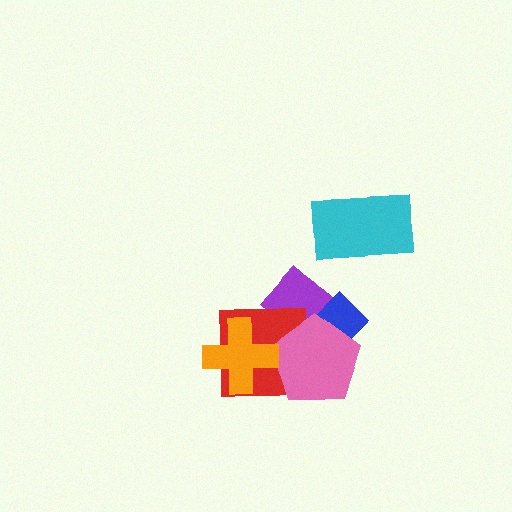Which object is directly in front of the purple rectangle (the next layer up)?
The red square is directly in front of the purple rectangle.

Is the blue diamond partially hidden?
Yes, it is partially covered by another shape.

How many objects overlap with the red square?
3 objects overlap with the red square.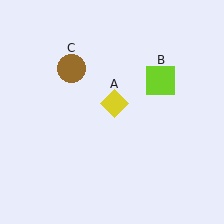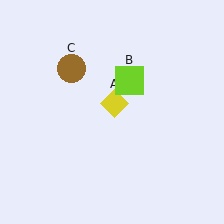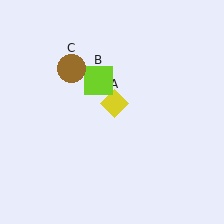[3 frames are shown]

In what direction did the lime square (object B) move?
The lime square (object B) moved left.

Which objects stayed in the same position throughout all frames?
Yellow diamond (object A) and brown circle (object C) remained stationary.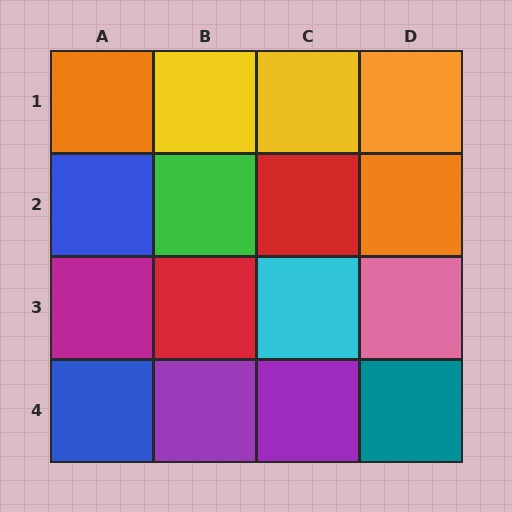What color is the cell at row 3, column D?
Pink.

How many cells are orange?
3 cells are orange.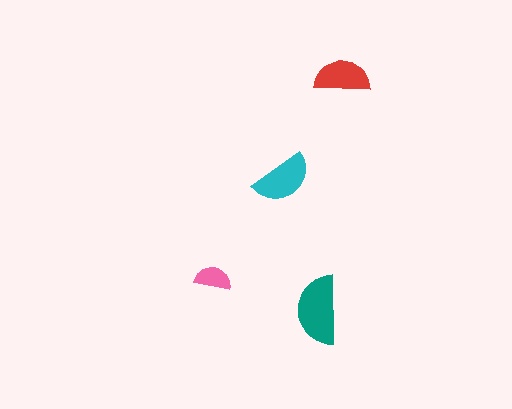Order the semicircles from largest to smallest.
the teal one, the cyan one, the red one, the pink one.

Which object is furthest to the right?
The red semicircle is rightmost.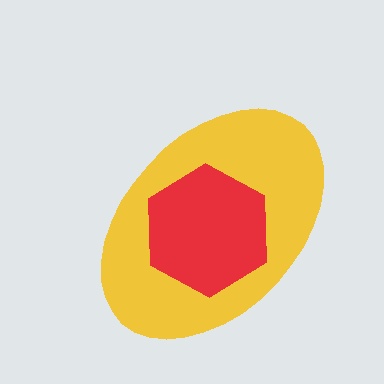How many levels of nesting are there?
2.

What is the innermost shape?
The red hexagon.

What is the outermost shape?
The yellow ellipse.